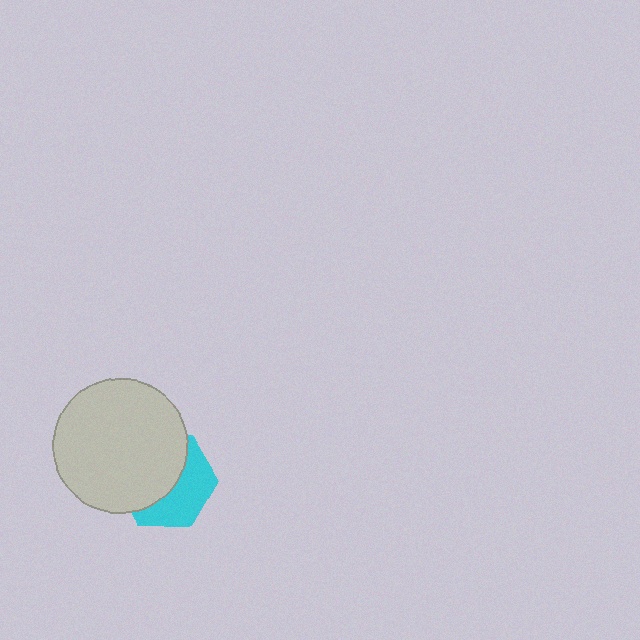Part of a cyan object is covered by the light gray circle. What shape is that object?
It is a hexagon.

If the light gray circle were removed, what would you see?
You would see the complete cyan hexagon.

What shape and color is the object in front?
The object in front is a light gray circle.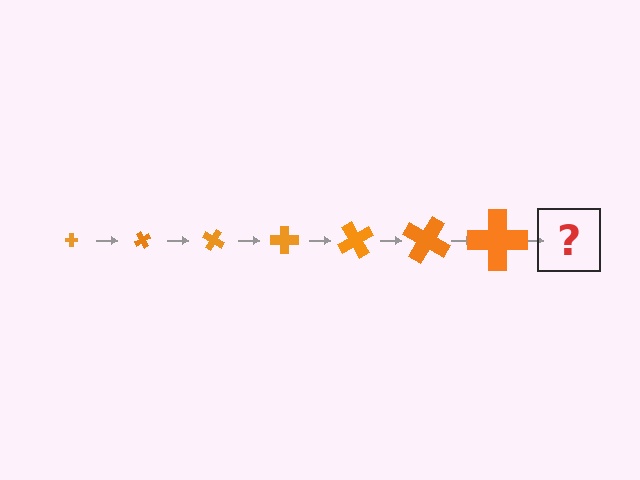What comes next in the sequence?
The next element should be a cross, larger than the previous one and rotated 420 degrees from the start.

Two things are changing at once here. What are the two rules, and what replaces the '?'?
The two rules are that the cross grows larger each step and it rotates 60 degrees each step. The '?' should be a cross, larger than the previous one and rotated 420 degrees from the start.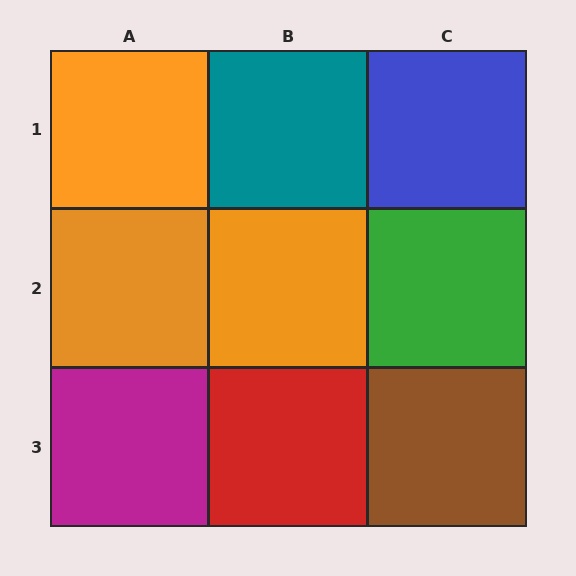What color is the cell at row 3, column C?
Brown.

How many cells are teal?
1 cell is teal.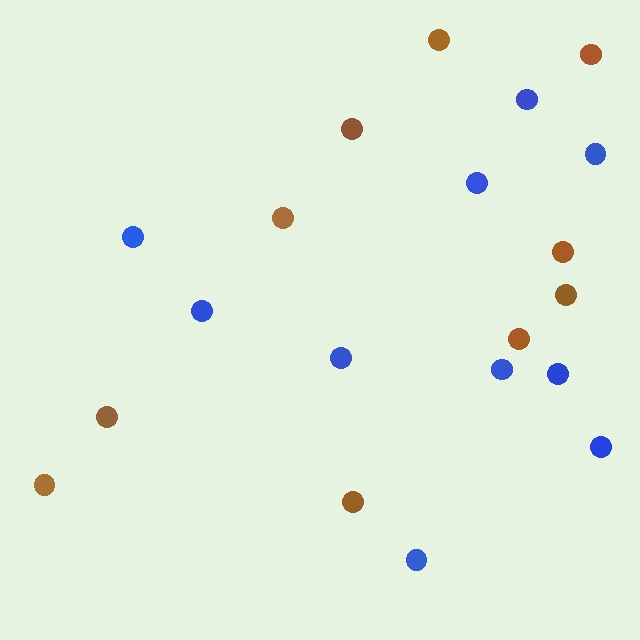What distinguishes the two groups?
There are 2 groups: one group of brown circles (10) and one group of blue circles (10).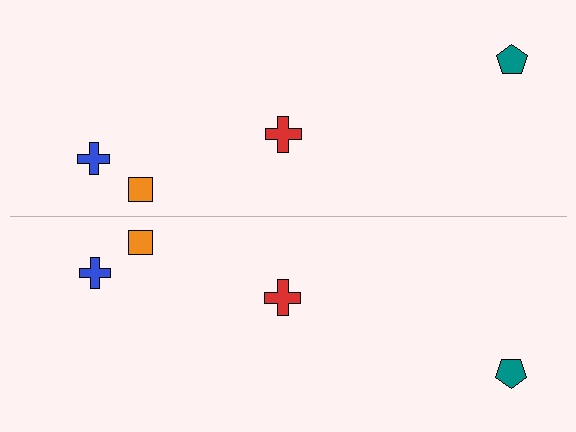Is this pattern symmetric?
Yes, this pattern has bilateral (reflection) symmetry.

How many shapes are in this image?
There are 8 shapes in this image.